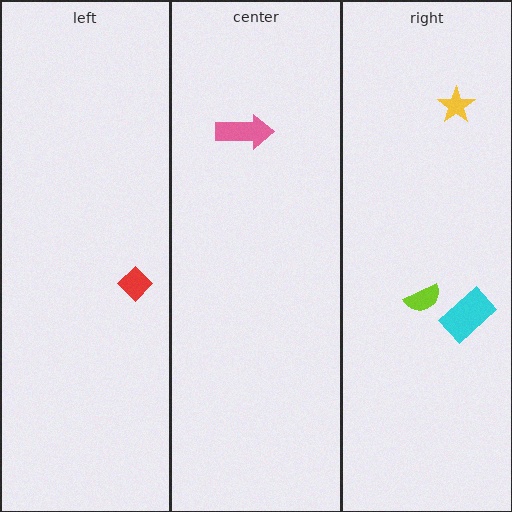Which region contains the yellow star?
The right region.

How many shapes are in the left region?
1.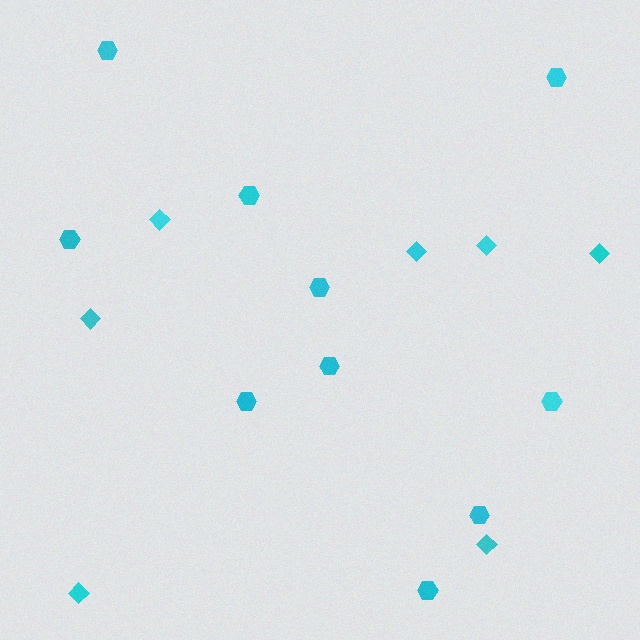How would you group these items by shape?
There are 2 groups: one group of hexagons (10) and one group of diamonds (7).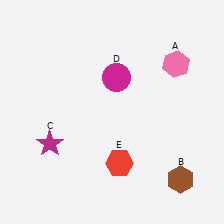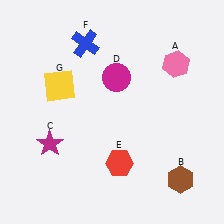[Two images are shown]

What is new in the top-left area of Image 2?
A yellow square (G) was added in the top-left area of Image 2.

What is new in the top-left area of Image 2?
A blue cross (F) was added in the top-left area of Image 2.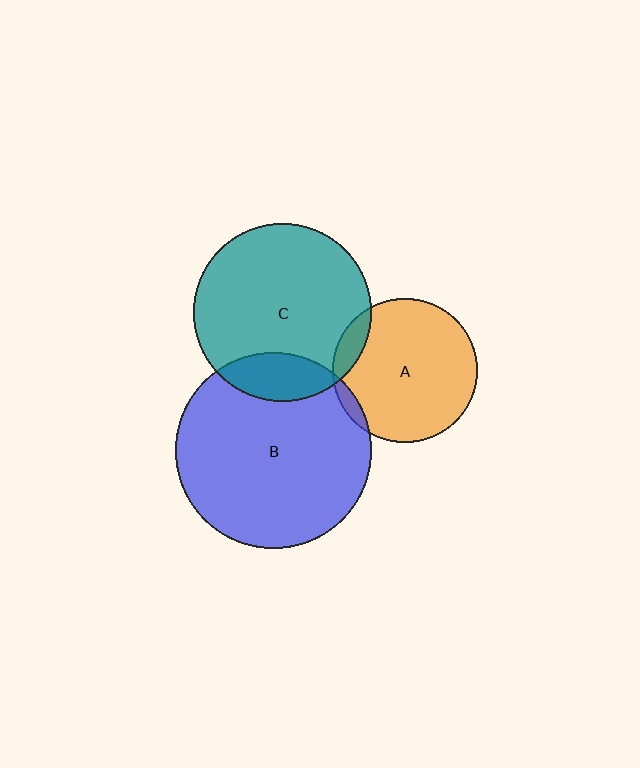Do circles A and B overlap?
Yes.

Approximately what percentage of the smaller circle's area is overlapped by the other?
Approximately 5%.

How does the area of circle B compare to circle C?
Approximately 1.2 times.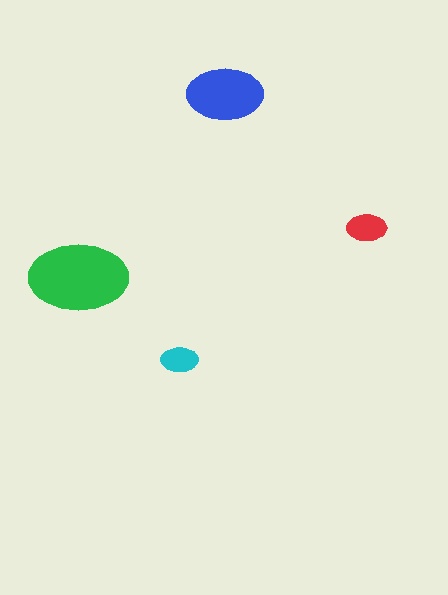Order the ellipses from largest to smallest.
the green one, the blue one, the red one, the cyan one.